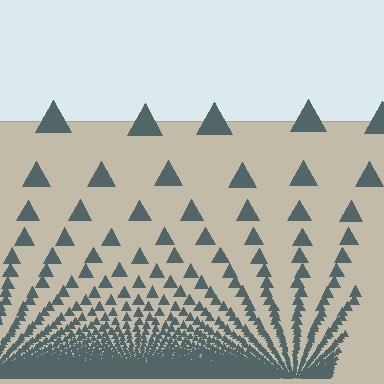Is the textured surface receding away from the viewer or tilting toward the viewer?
The surface appears to tilt toward the viewer. Texture elements get larger and sparser toward the top.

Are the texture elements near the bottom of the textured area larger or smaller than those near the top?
Smaller. The gradient is inverted — elements near the bottom are smaller and denser.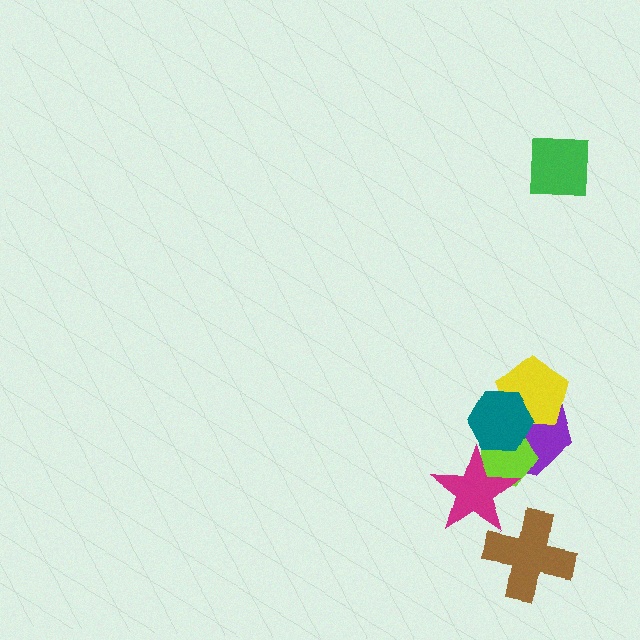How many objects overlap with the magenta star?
2 objects overlap with the magenta star.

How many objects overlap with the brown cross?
0 objects overlap with the brown cross.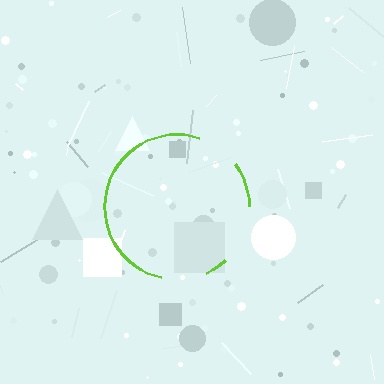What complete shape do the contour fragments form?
The contour fragments form a circle.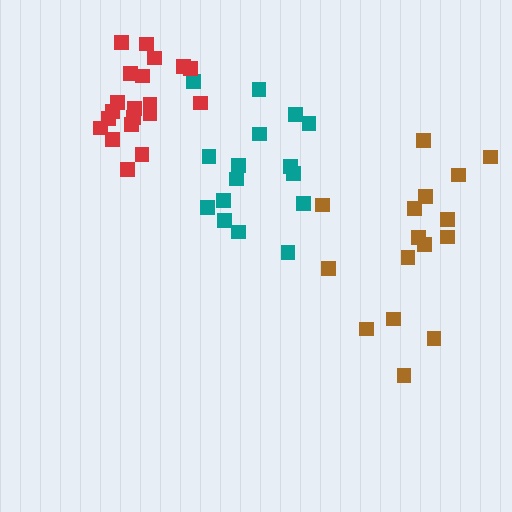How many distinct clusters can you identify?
There are 3 distinct clusters.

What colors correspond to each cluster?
The clusters are colored: teal, red, brown.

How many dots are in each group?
Group 1: 16 dots, Group 2: 20 dots, Group 3: 16 dots (52 total).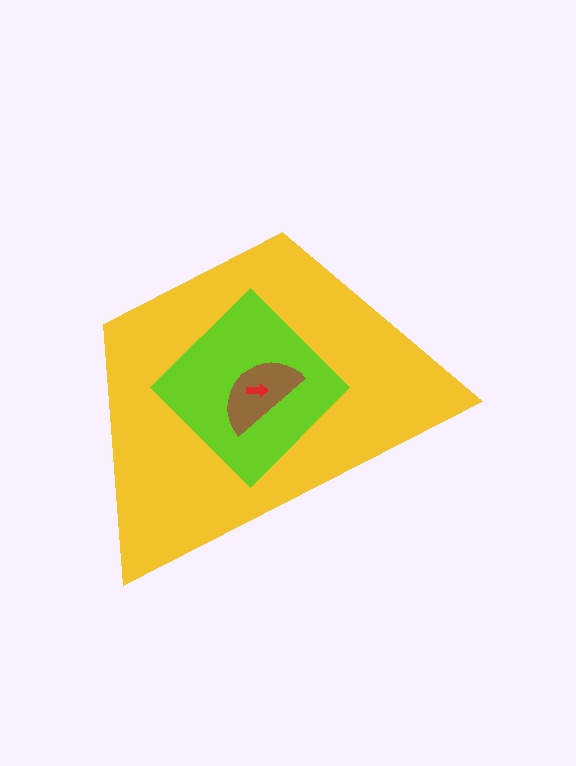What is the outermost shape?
The yellow trapezoid.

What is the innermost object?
The red arrow.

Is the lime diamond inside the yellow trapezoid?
Yes.